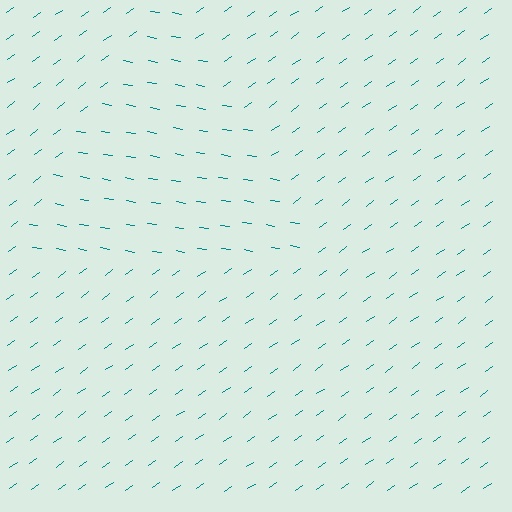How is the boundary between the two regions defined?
The boundary is defined purely by a change in line orientation (approximately 45 degrees difference). All lines are the same color and thickness.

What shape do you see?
I see a triangle.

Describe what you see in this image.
The image is filled with small teal line segments. A triangle region in the image has lines oriented differently from the surrounding lines, creating a visible texture boundary.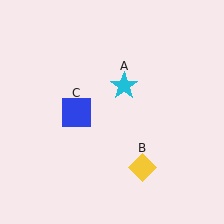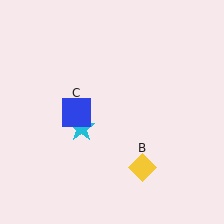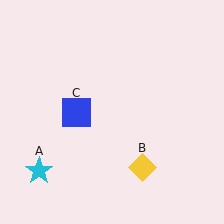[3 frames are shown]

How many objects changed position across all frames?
1 object changed position: cyan star (object A).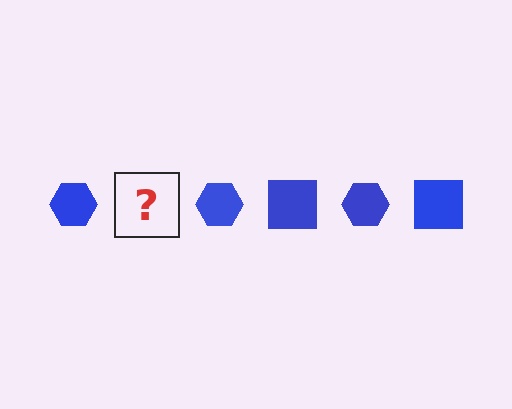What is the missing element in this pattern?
The missing element is a blue square.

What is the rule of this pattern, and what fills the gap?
The rule is that the pattern cycles through hexagon, square shapes in blue. The gap should be filled with a blue square.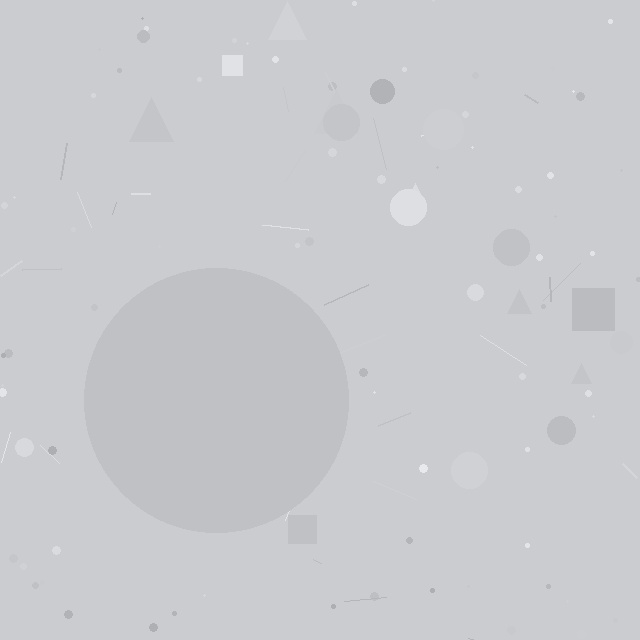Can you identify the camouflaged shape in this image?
The camouflaged shape is a circle.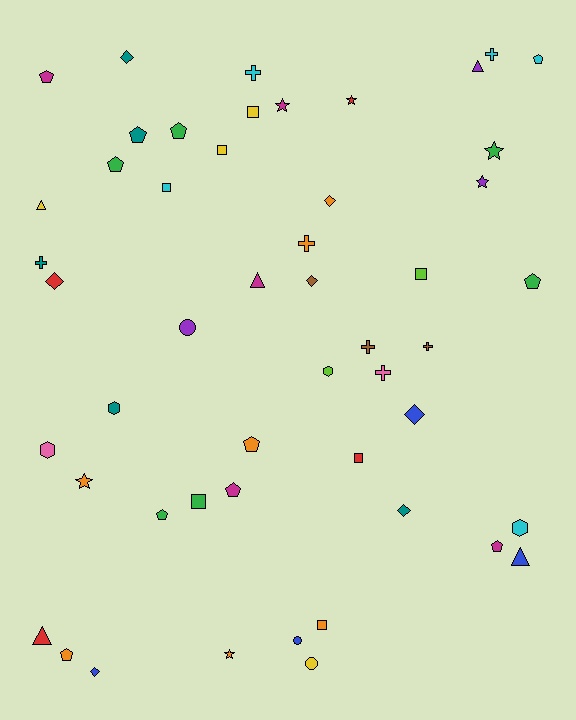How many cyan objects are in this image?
There are 5 cyan objects.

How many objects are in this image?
There are 50 objects.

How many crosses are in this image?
There are 7 crosses.